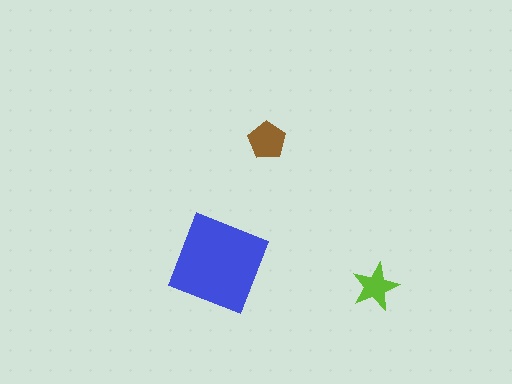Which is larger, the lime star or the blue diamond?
The blue diamond.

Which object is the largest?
The blue diamond.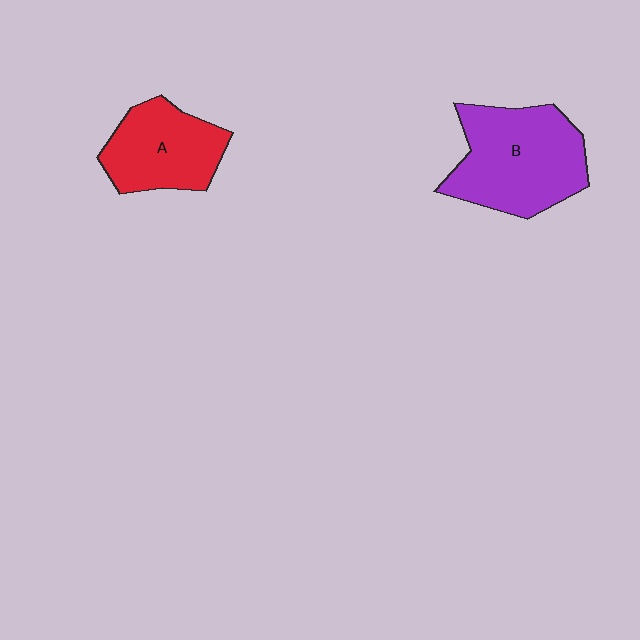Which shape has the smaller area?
Shape A (red).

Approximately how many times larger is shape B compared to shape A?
Approximately 1.4 times.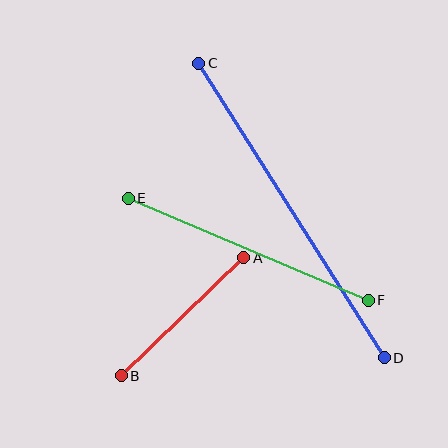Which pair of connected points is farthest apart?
Points C and D are farthest apart.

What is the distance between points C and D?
The distance is approximately 348 pixels.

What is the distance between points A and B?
The distance is approximately 170 pixels.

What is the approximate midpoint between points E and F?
The midpoint is at approximately (248, 249) pixels.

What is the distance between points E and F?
The distance is approximately 261 pixels.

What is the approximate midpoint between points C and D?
The midpoint is at approximately (292, 210) pixels.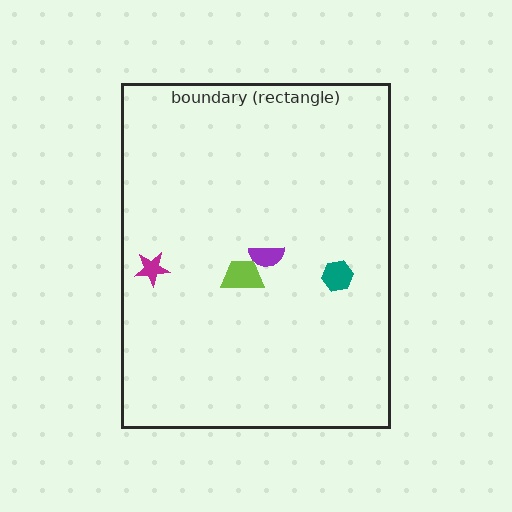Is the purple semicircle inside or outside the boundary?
Inside.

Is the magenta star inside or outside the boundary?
Inside.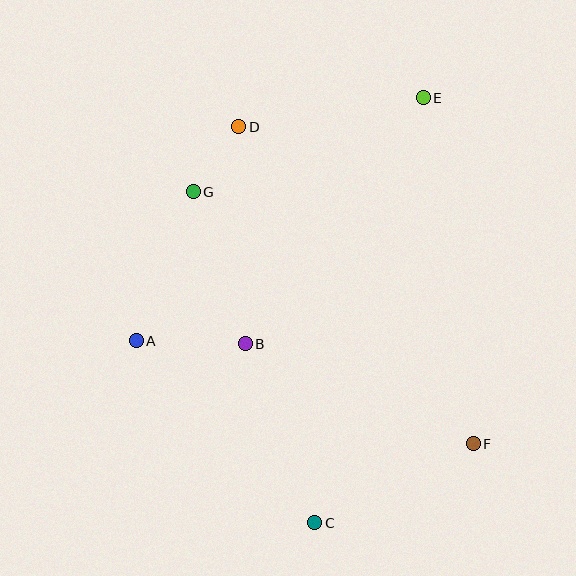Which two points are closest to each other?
Points D and G are closest to each other.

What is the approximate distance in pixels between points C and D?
The distance between C and D is approximately 403 pixels.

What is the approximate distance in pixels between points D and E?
The distance between D and E is approximately 187 pixels.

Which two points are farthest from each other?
Points C and E are farthest from each other.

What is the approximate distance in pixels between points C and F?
The distance between C and F is approximately 177 pixels.